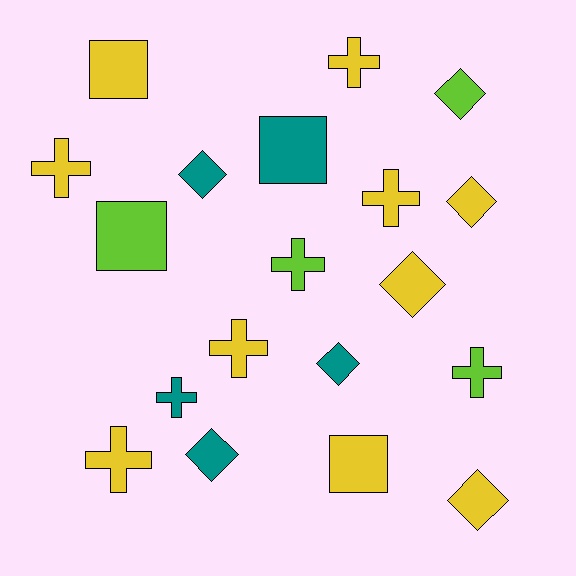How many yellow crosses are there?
There are 5 yellow crosses.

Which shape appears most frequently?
Cross, with 8 objects.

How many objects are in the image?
There are 19 objects.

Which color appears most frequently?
Yellow, with 10 objects.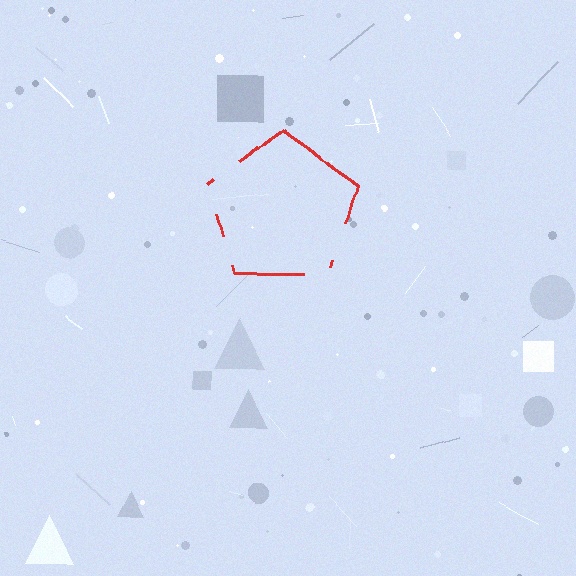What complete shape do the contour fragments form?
The contour fragments form a pentagon.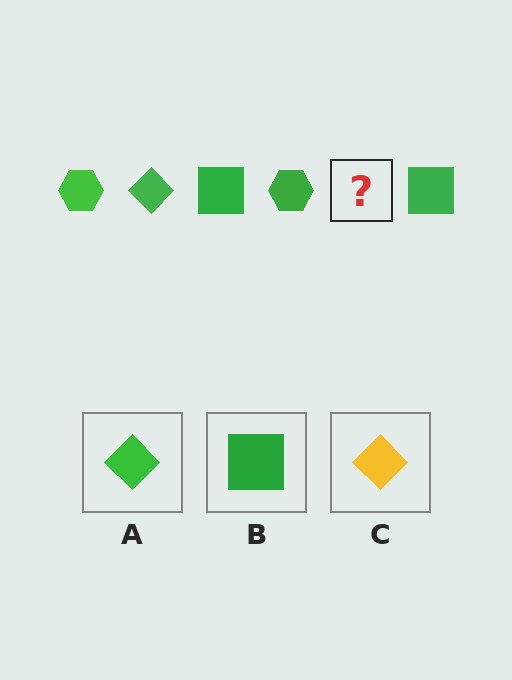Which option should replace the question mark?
Option A.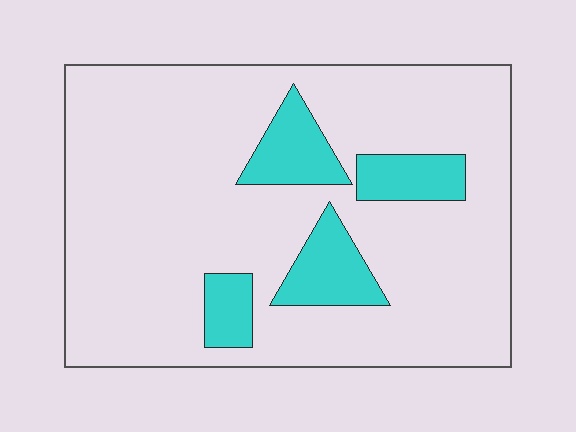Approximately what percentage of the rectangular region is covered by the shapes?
Approximately 15%.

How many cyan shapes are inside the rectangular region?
4.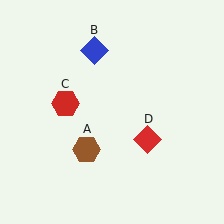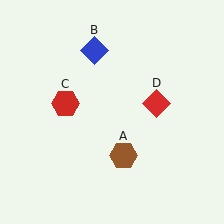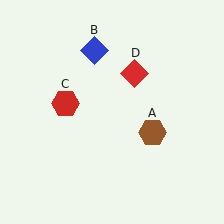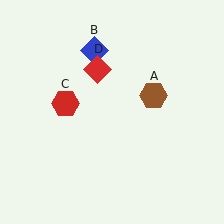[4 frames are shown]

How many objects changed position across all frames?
2 objects changed position: brown hexagon (object A), red diamond (object D).